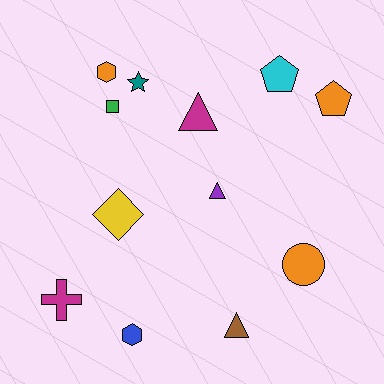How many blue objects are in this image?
There is 1 blue object.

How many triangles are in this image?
There are 3 triangles.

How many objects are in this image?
There are 12 objects.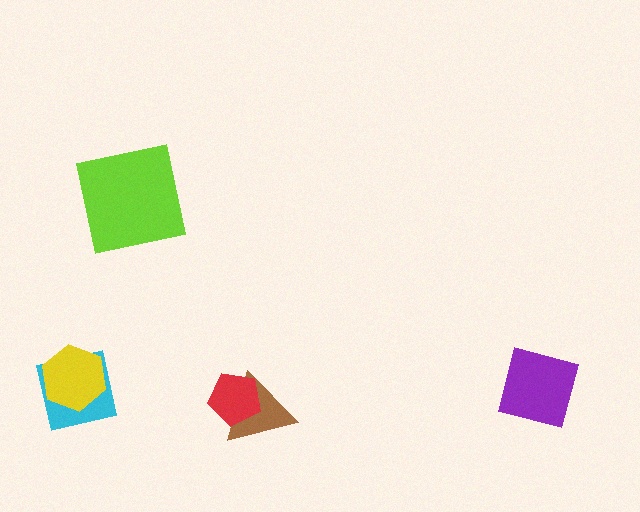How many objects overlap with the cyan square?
1 object overlaps with the cyan square.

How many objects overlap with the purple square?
0 objects overlap with the purple square.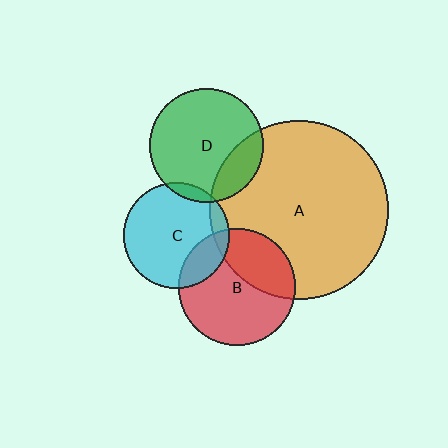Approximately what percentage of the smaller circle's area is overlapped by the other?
Approximately 5%.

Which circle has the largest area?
Circle A (orange).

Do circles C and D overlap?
Yes.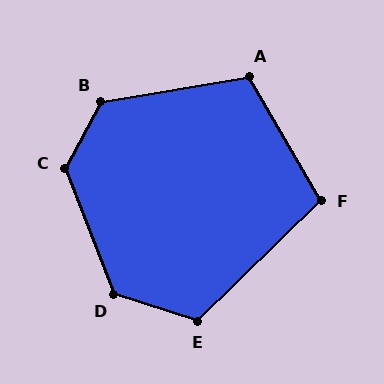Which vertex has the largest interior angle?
C, at approximately 131 degrees.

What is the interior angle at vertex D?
Approximately 129 degrees (obtuse).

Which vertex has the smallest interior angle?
F, at approximately 104 degrees.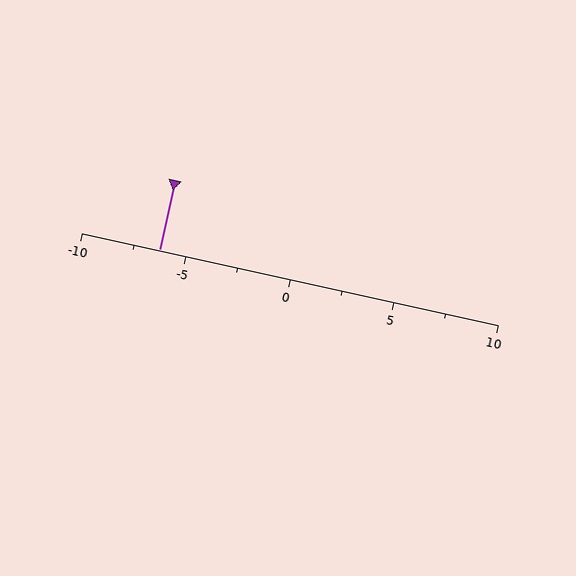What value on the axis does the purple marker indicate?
The marker indicates approximately -6.2.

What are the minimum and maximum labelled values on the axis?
The axis runs from -10 to 10.